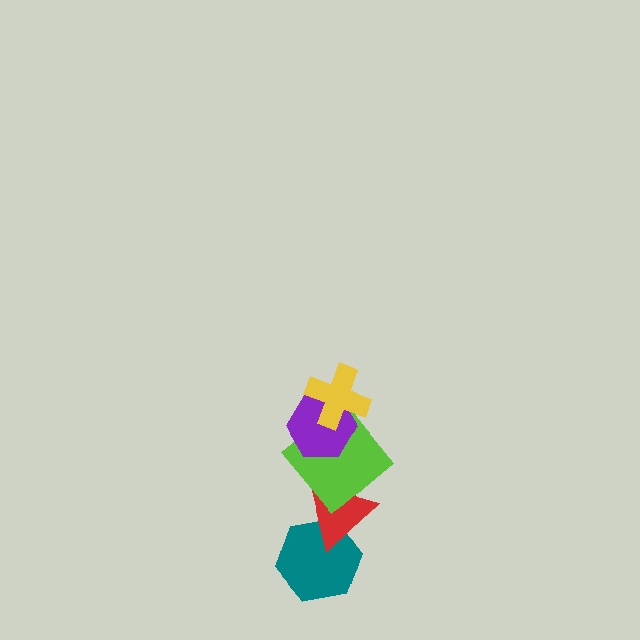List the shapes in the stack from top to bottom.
From top to bottom: the yellow cross, the purple hexagon, the lime diamond, the red triangle, the teal hexagon.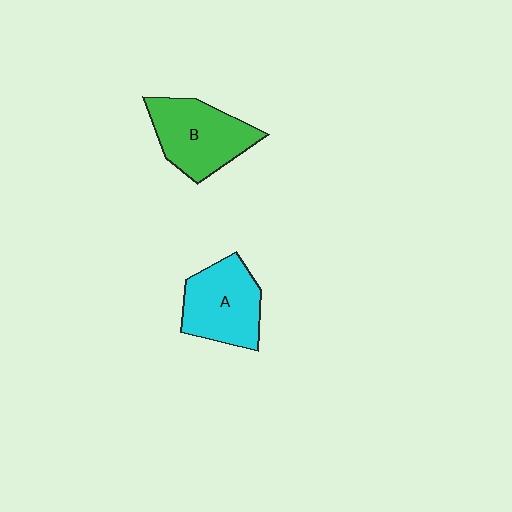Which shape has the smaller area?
Shape A (cyan).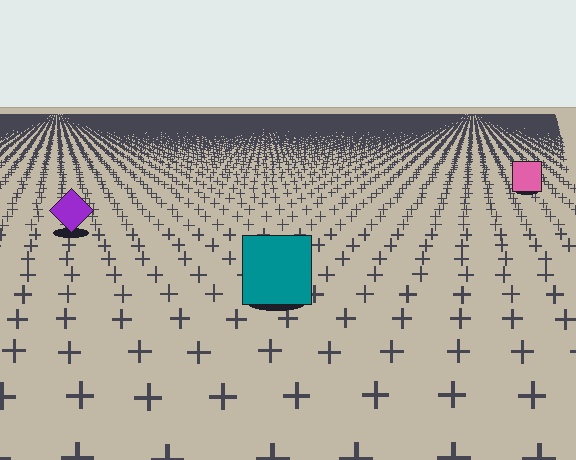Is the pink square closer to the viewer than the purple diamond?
No. The purple diamond is closer — you can tell from the texture gradient: the ground texture is coarser near it.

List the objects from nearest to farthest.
From nearest to farthest: the teal square, the purple diamond, the pink square.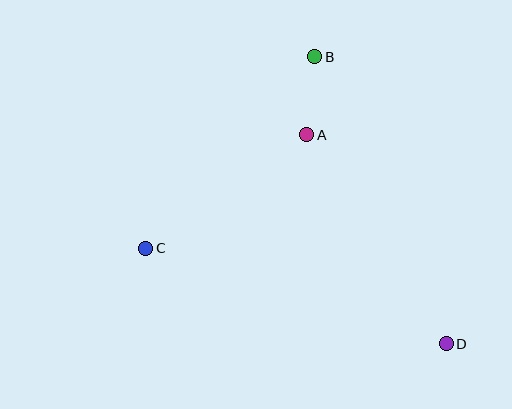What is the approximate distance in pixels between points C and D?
The distance between C and D is approximately 315 pixels.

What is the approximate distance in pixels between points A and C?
The distance between A and C is approximately 197 pixels.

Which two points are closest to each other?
Points A and B are closest to each other.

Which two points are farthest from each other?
Points B and D are farthest from each other.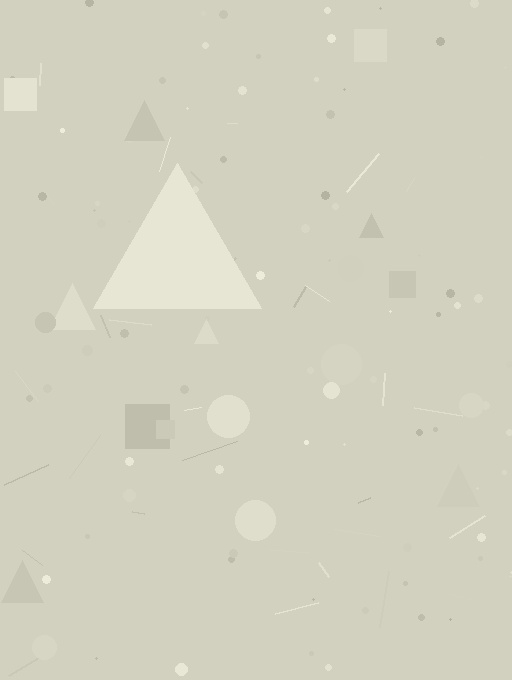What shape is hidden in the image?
A triangle is hidden in the image.